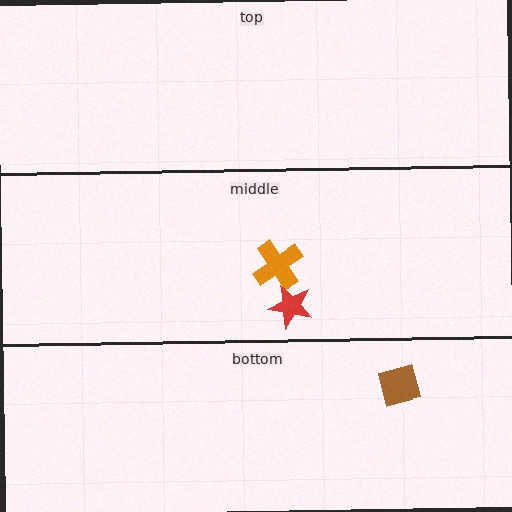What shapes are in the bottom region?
The brown square.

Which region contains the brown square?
The bottom region.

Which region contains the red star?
The middle region.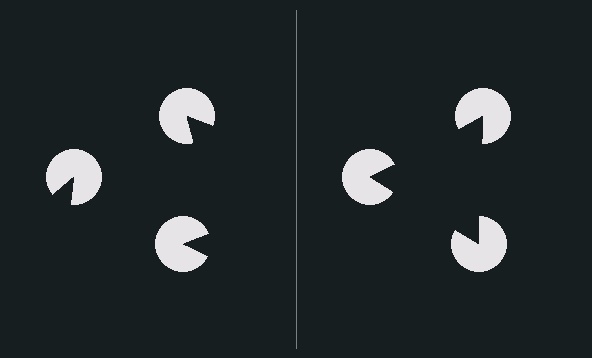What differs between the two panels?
The pac-man discs are positioned identically on both sides; only the wedge orientations differ. On the right they align to a triangle; on the left they are misaligned.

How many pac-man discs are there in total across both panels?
6 — 3 on each side.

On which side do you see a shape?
An illusory triangle appears on the right side. On the left side the wedge cuts are rotated, so no coherent shape forms.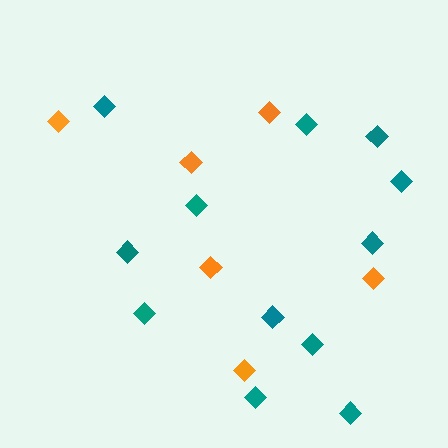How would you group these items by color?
There are 2 groups: one group of teal diamonds (12) and one group of orange diamonds (6).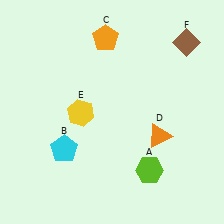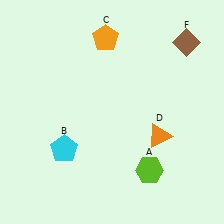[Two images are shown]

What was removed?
The yellow hexagon (E) was removed in Image 2.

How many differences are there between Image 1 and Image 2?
There is 1 difference between the two images.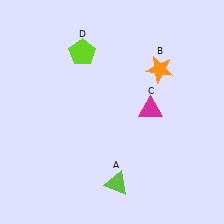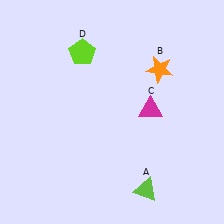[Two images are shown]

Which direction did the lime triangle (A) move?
The lime triangle (A) moved right.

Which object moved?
The lime triangle (A) moved right.